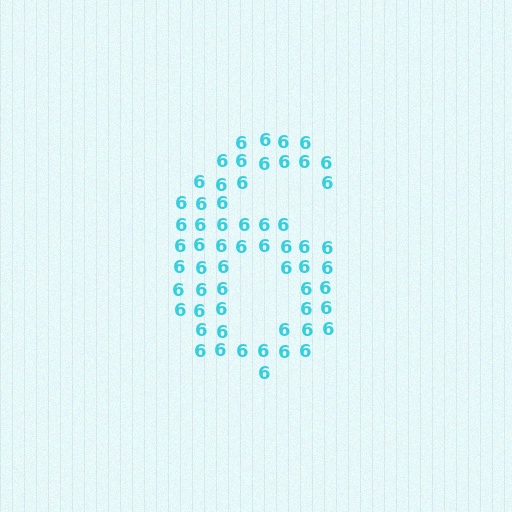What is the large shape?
The large shape is the digit 6.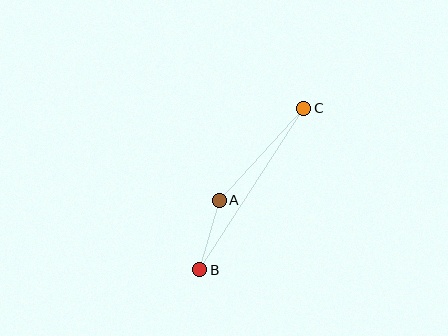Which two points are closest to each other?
Points A and B are closest to each other.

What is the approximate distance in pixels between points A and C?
The distance between A and C is approximately 125 pixels.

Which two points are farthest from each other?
Points B and C are farthest from each other.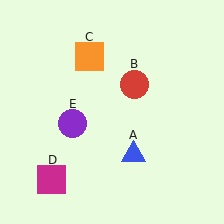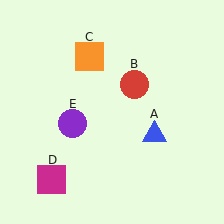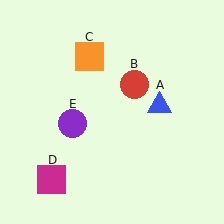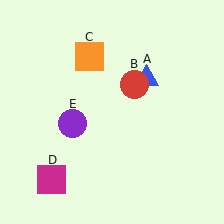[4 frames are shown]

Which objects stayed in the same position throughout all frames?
Red circle (object B) and orange square (object C) and magenta square (object D) and purple circle (object E) remained stationary.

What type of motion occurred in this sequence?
The blue triangle (object A) rotated counterclockwise around the center of the scene.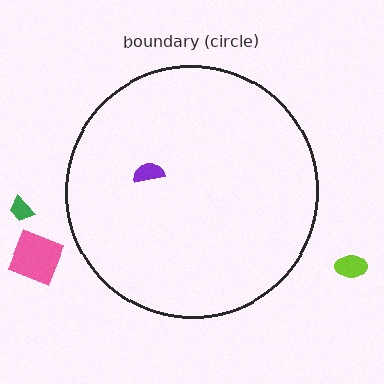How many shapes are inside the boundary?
1 inside, 3 outside.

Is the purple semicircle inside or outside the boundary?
Inside.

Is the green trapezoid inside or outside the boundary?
Outside.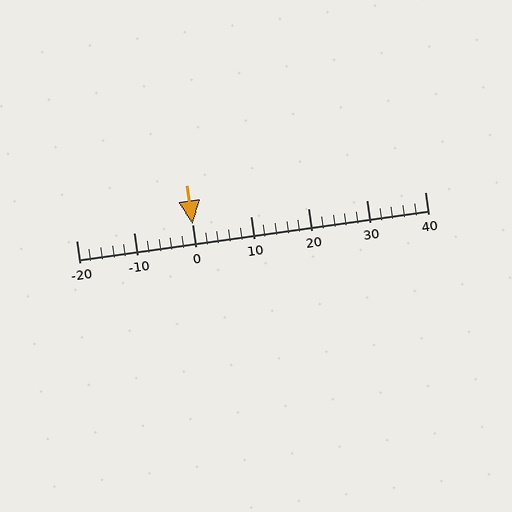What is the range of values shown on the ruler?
The ruler shows values from -20 to 40.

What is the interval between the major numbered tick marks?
The major tick marks are spaced 10 units apart.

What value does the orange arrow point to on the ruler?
The orange arrow points to approximately 0.